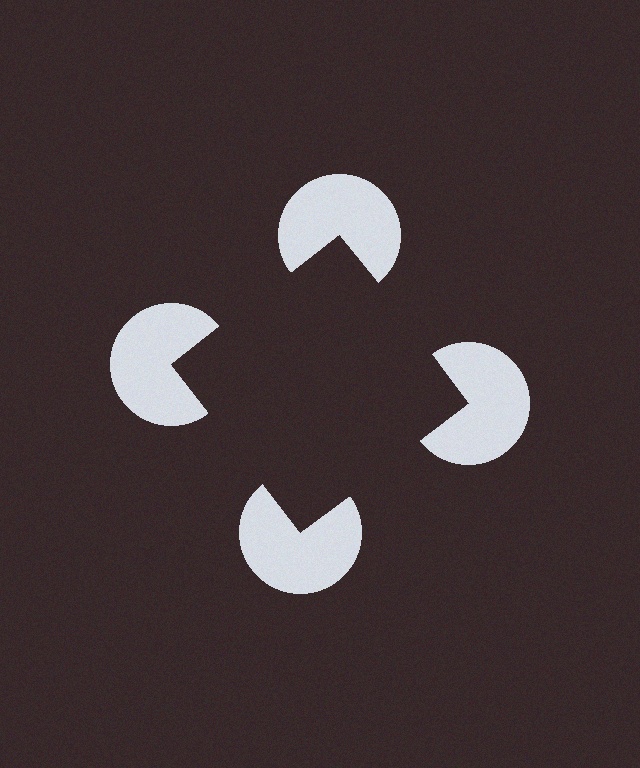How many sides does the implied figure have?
4 sides.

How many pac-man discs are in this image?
There are 4 — one at each vertex of the illusory square.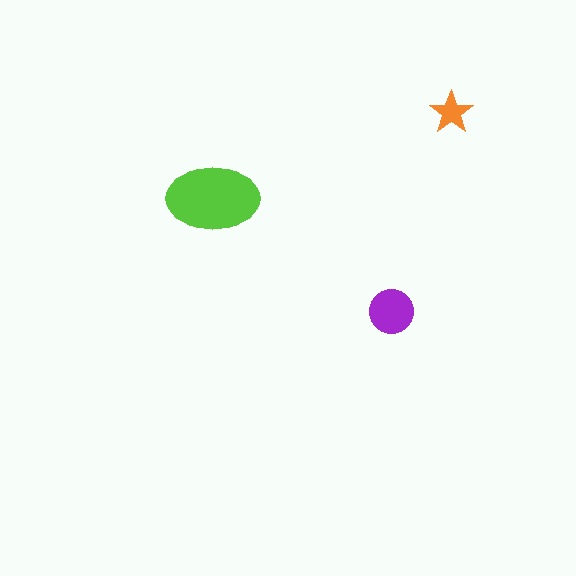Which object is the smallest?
The orange star.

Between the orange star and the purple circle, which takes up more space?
The purple circle.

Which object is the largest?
The lime ellipse.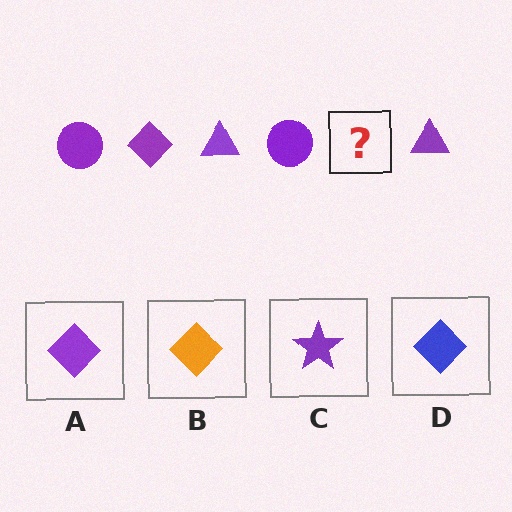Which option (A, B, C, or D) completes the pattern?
A.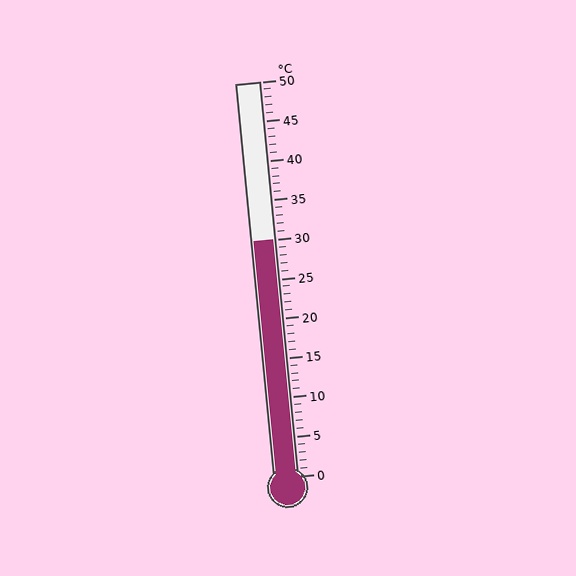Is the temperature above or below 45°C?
The temperature is below 45°C.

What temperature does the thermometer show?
The thermometer shows approximately 30°C.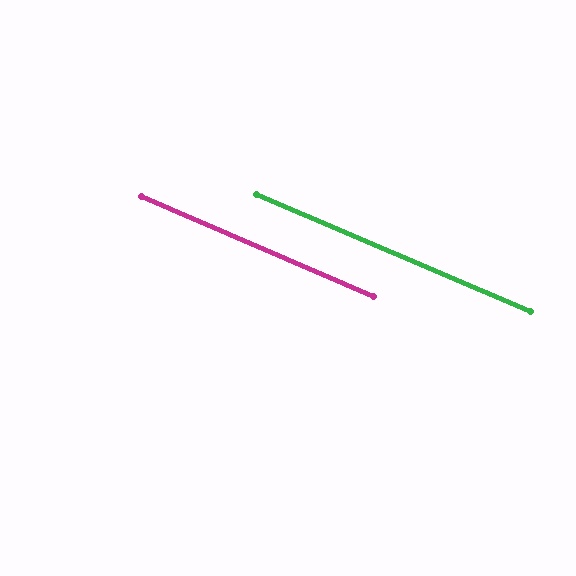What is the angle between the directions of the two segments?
Approximately 0 degrees.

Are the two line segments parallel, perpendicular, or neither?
Parallel — their directions differ by only 0.1°.